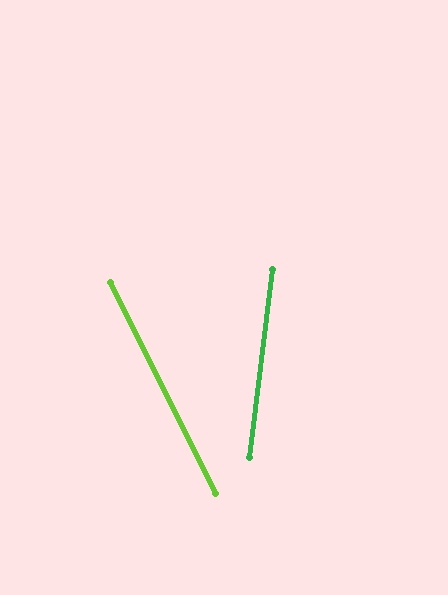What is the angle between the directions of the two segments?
Approximately 33 degrees.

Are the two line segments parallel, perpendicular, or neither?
Neither parallel nor perpendicular — they differ by about 33°.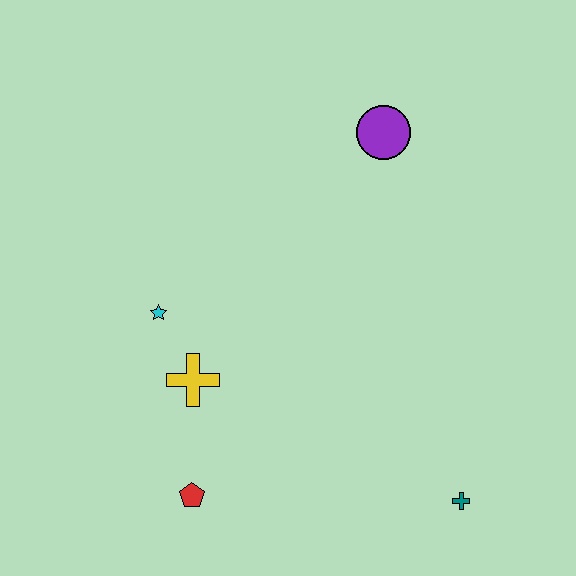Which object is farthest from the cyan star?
The teal cross is farthest from the cyan star.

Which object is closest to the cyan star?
The yellow cross is closest to the cyan star.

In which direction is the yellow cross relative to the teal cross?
The yellow cross is to the left of the teal cross.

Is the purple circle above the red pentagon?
Yes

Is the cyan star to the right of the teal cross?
No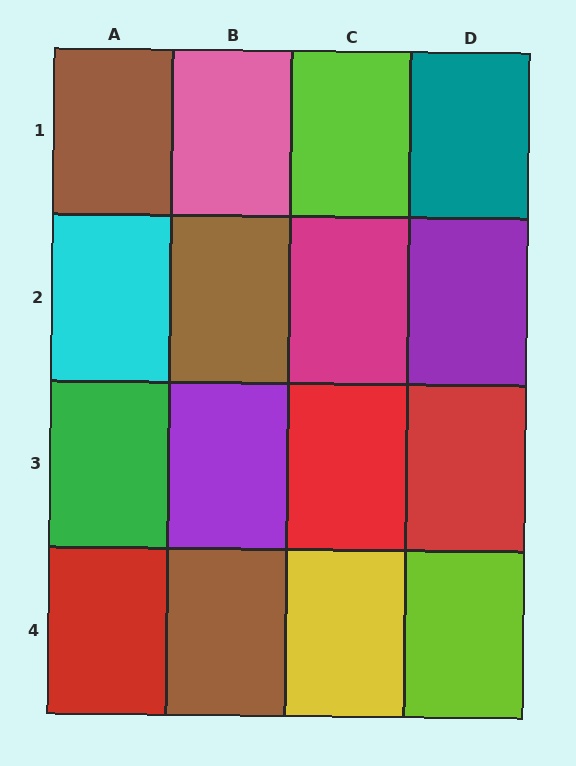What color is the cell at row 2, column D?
Purple.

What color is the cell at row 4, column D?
Lime.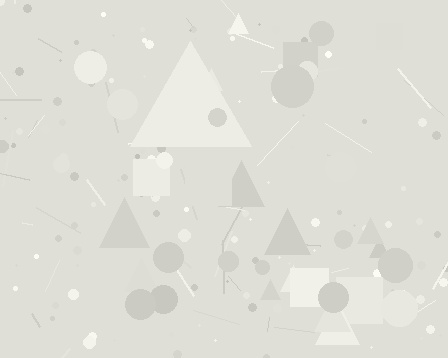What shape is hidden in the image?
A triangle is hidden in the image.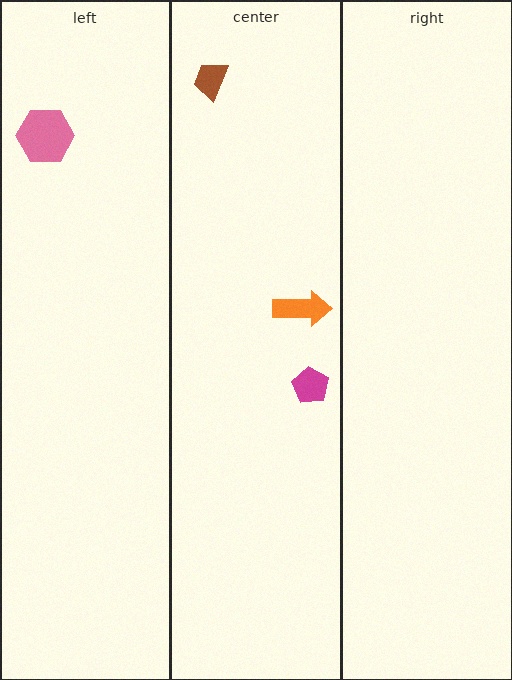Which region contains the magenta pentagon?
The center region.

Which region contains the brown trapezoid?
The center region.